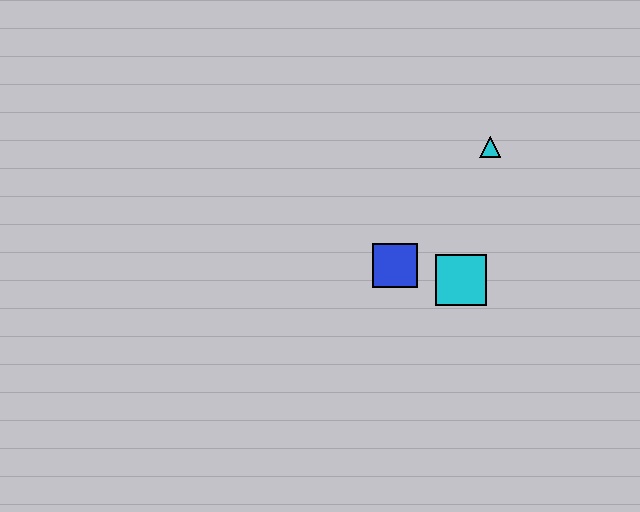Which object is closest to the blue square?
The cyan square is closest to the blue square.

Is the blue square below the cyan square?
No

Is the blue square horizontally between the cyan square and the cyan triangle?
No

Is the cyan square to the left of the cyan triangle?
Yes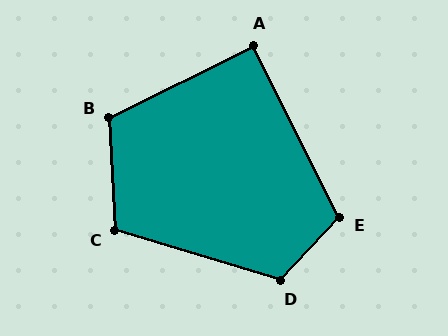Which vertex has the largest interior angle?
D, at approximately 116 degrees.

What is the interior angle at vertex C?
Approximately 110 degrees (obtuse).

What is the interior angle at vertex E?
Approximately 110 degrees (obtuse).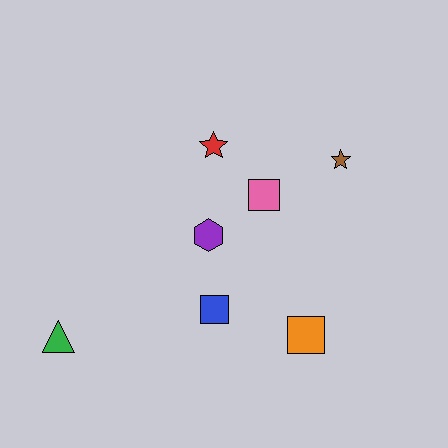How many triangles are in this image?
There is 1 triangle.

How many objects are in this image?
There are 7 objects.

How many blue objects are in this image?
There is 1 blue object.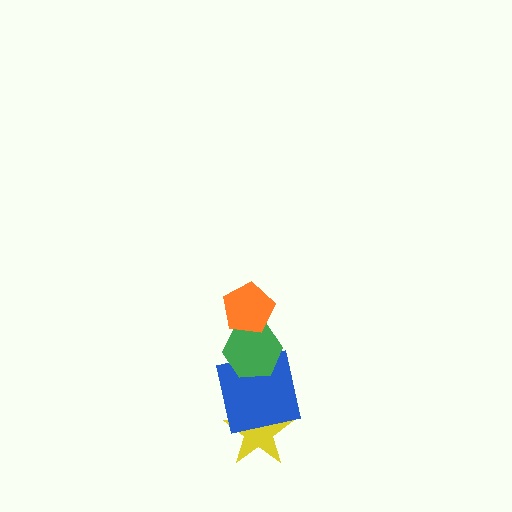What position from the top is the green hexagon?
The green hexagon is 2nd from the top.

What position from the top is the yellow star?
The yellow star is 4th from the top.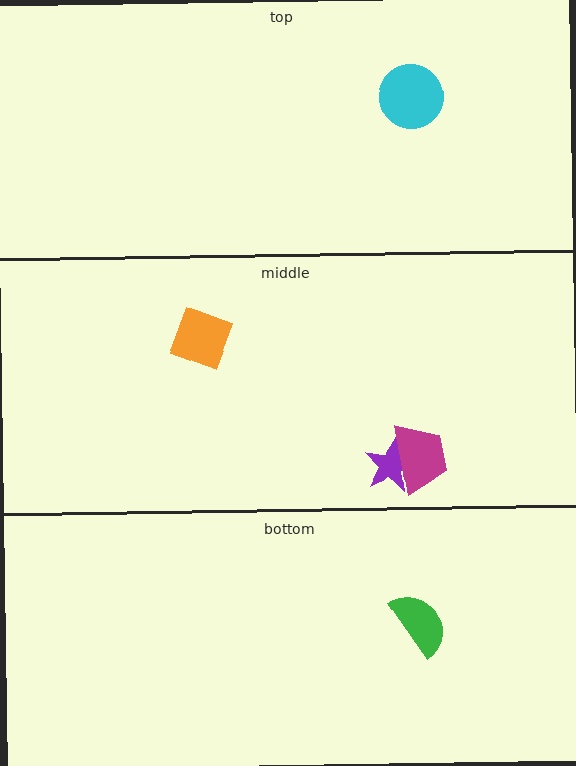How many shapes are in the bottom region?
1.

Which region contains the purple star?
The middle region.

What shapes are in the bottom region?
The green semicircle.